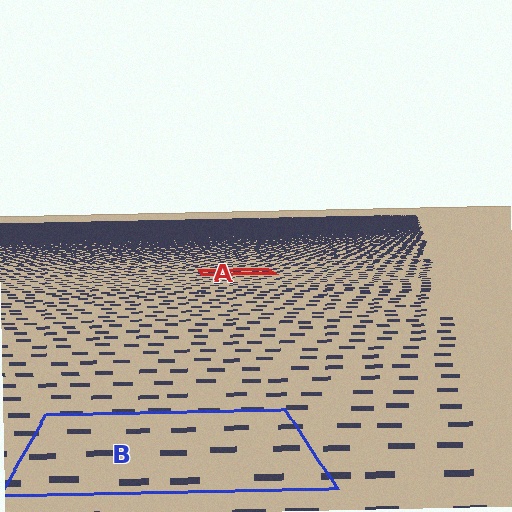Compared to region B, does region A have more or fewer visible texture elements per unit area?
Region A has more texture elements per unit area — they are packed more densely because it is farther away.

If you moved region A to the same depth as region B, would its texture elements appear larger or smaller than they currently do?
They would appear larger. At a closer depth, the same texture elements are projected at a bigger on-screen size.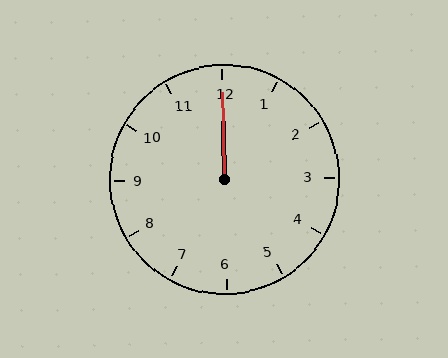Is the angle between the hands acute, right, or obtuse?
It is acute.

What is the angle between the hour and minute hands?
Approximately 0 degrees.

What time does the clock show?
12:00.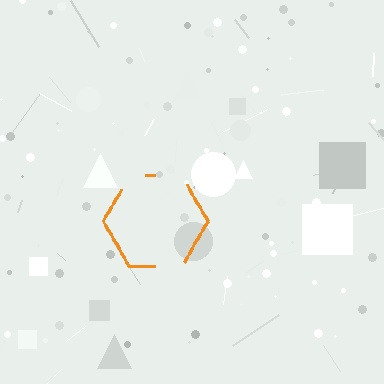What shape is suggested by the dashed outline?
The dashed outline suggests a hexagon.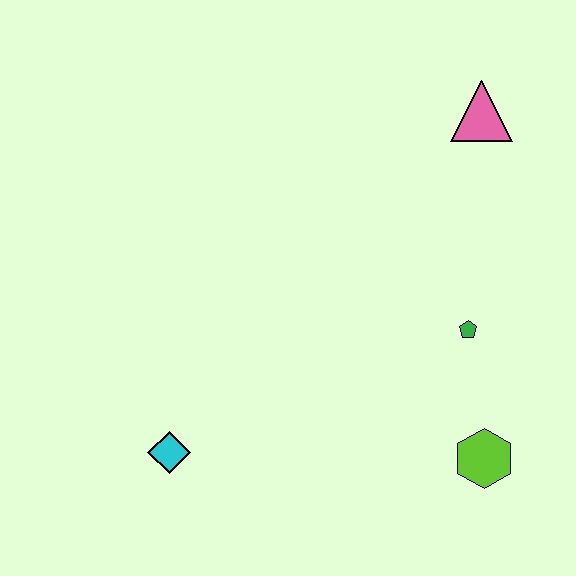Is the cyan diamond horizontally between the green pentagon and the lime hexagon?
No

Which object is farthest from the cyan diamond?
The pink triangle is farthest from the cyan diamond.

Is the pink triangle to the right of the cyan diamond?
Yes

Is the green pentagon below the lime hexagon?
No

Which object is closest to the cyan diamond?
The lime hexagon is closest to the cyan diamond.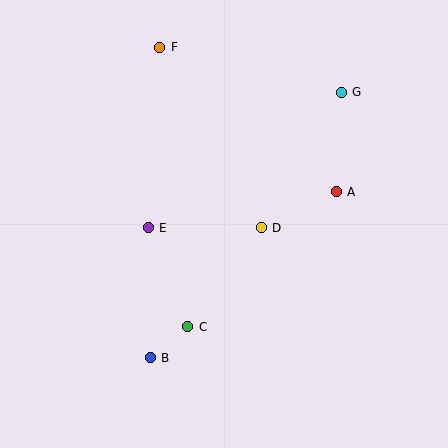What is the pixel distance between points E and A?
The distance between E and A is 191 pixels.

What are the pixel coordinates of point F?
Point F is at (160, 47).